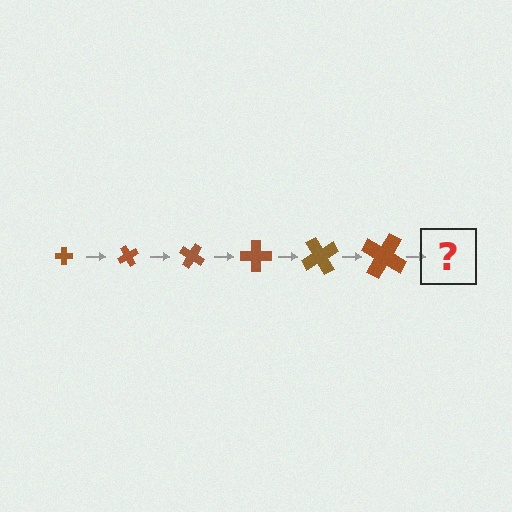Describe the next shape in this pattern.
It should be a cross, larger than the previous one and rotated 360 degrees from the start.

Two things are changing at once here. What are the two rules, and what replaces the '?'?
The two rules are that the cross grows larger each step and it rotates 60 degrees each step. The '?' should be a cross, larger than the previous one and rotated 360 degrees from the start.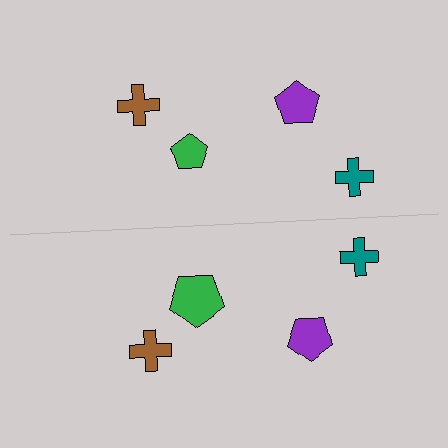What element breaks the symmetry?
The green pentagon on the bottom side has a different size than its mirror counterpart.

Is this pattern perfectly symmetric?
No, the pattern is not perfectly symmetric. The green pentagon on the bottom side has a different size than its mirror counterpart.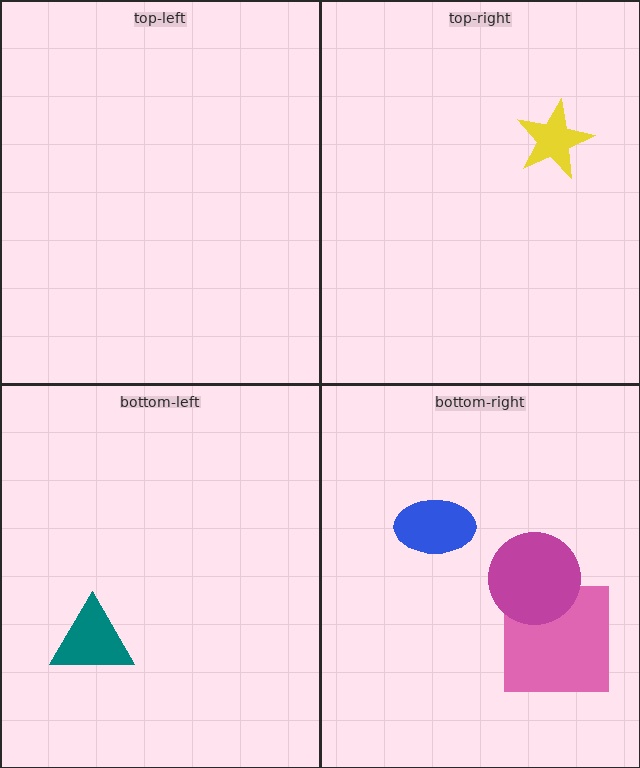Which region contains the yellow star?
The top-right region.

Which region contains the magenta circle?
The bottom-right region.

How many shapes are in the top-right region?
1.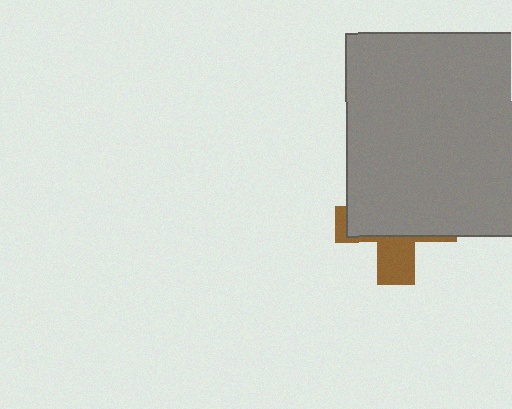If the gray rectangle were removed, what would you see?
You would see the complete brown cross.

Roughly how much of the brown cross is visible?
A small part of it is visible (roughly 34%).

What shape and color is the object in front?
The object in front is a gray rectangle.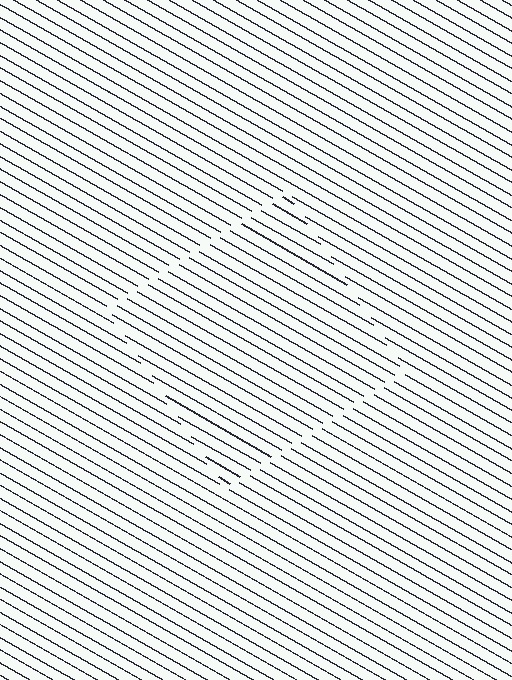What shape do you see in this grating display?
An illusory square. The interior of the shape contains the same grating, shifted by half a period — the contour is defined by the phase discontinuity where line-ends from the inner and outer gratings abut.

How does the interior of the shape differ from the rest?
The interior of the shape contains the same grating, shifted by half a period — the contour is defined by the phase discontinuity where line-ends from the inner and outer gratings abut.